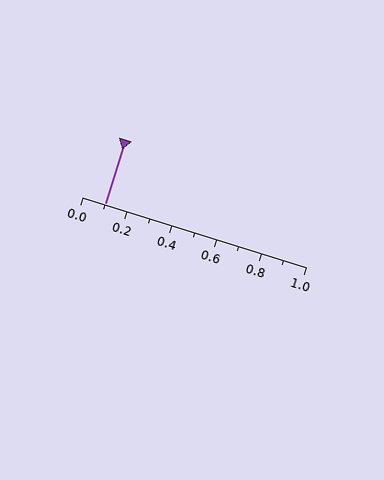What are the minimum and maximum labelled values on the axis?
The axis runs from 0.0 to 1.0.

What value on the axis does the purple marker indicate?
The marker indicates approximately 0.1.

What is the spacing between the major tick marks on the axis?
The major ticks are spaced 0.2 apart.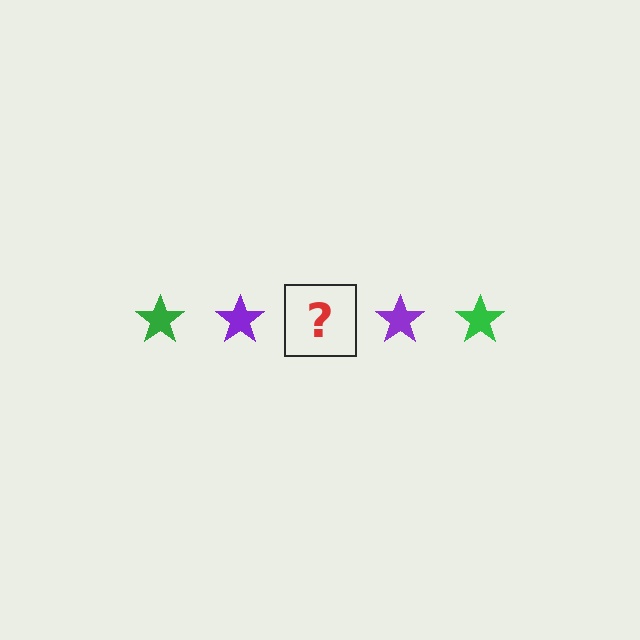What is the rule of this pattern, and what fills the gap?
The rule is that the pattern cycles through green, purple stars. The gap should be filled with a green star.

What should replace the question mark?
The question mark should be replaced with a green star.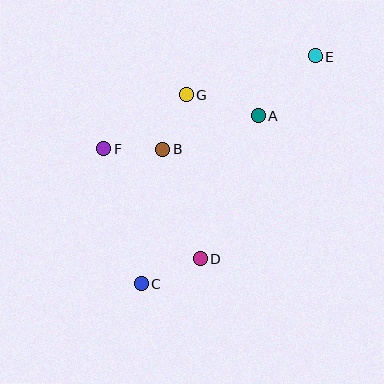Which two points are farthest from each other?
Points C and E are farthest from each other.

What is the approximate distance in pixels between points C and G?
The distance between C and G is approximately 194 pixels.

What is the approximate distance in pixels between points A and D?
The distance between A and D is approximately 154 pixels.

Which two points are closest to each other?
Points B and F are closest to each other.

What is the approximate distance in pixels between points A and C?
The distance between A and C is approximately 205 pixels.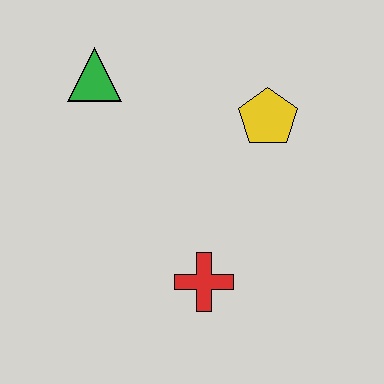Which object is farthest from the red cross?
The green triangle is farthest from the red cross.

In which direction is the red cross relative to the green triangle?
The red cross is below the green triangle.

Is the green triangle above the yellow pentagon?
Yes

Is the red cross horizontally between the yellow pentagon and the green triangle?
Yes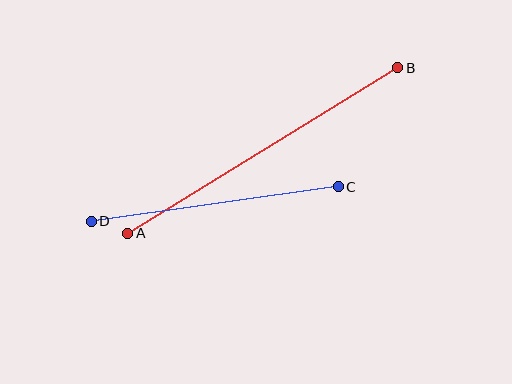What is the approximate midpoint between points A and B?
The midpoint is at approximately (263, 151) pixels.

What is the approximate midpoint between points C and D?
The midpoint is at approximately (215, 204) pixels.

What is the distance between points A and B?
The distance is approximately 317 pixels.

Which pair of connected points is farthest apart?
Points A and B are farthest apart.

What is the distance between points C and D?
The distance is approximately 249 pixels.